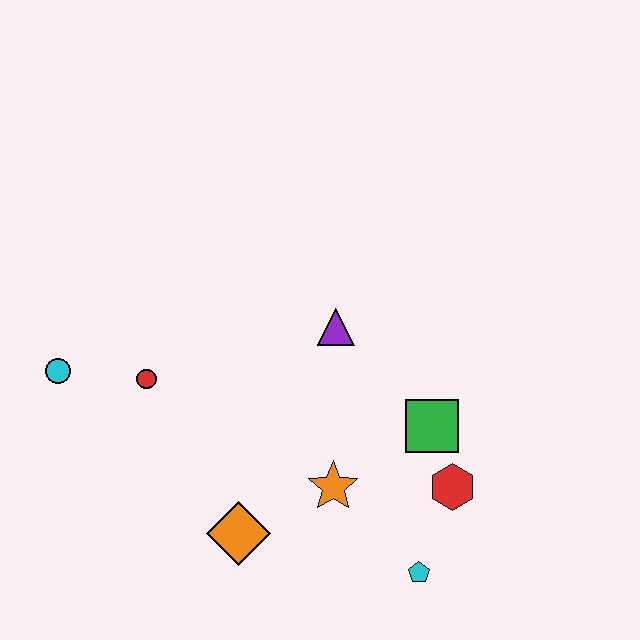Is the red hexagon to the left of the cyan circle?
No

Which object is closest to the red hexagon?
The green square is closest to the red hexagon.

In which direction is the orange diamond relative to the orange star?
The orange diamond is to the left of the orange star.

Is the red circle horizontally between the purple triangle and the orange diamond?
No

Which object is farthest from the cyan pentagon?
The cyan circle is farthest from the cyan pentagon.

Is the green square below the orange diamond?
No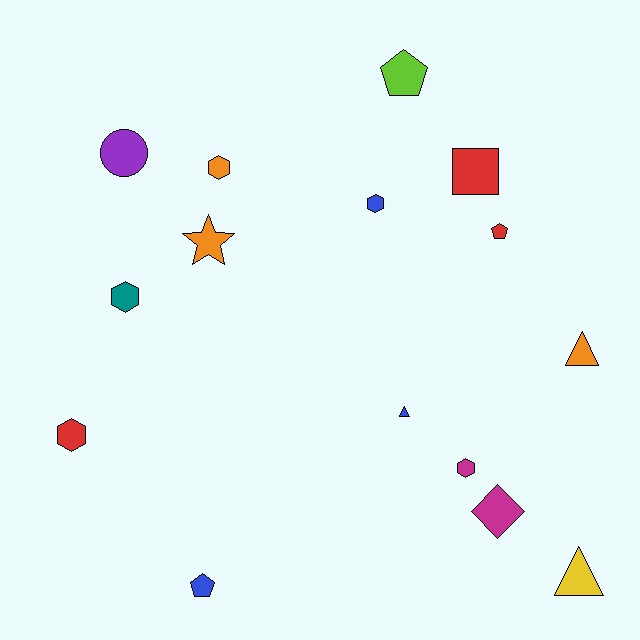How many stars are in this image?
There is 1 star.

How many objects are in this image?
There are 15 objects.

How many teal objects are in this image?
There is 1 teal object.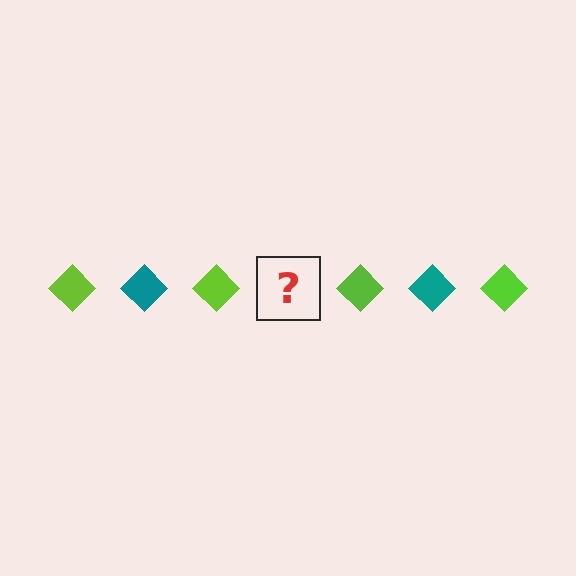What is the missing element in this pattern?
The missing element is a teal diamond.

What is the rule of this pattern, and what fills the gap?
The rule is that the pattern cycles through lime, teal diamonds. The gap should be filled with a teal diamond.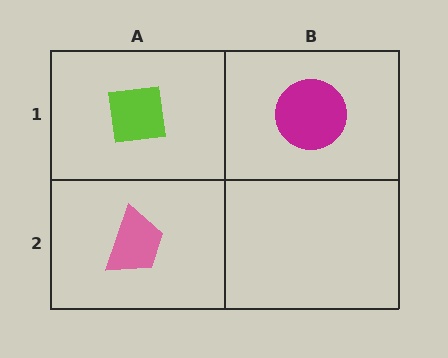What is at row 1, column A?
A lime square.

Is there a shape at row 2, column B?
No, that cell is empty.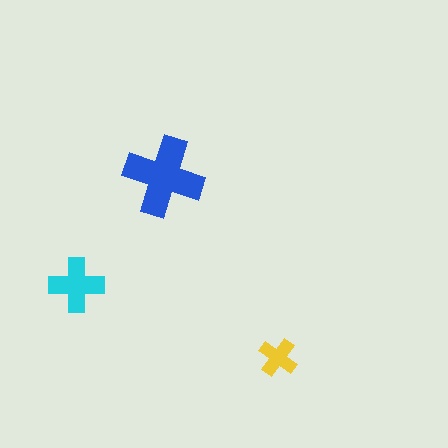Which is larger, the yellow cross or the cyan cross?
The cyan one.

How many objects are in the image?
There are 3 objects in the image.